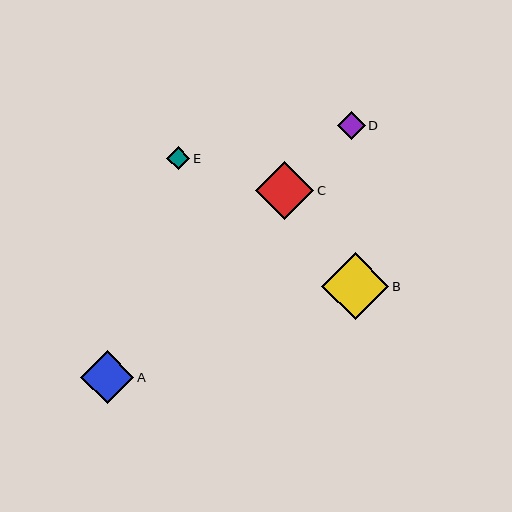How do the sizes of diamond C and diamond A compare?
Diamond C and diamond A are approximately the same size.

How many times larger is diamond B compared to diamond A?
Diamond B is approximately 1.3 times the size of diamond A.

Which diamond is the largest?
Diamond B is the largest with a size of approximately 67 pixels.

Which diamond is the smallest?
Diamond E is the smallest with a size of approximately 23 pixels.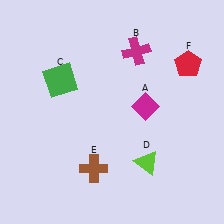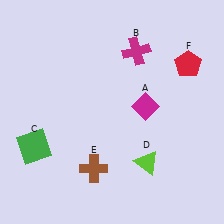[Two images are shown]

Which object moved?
The green square (C) moved down.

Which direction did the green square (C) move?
The green square (C) moved down.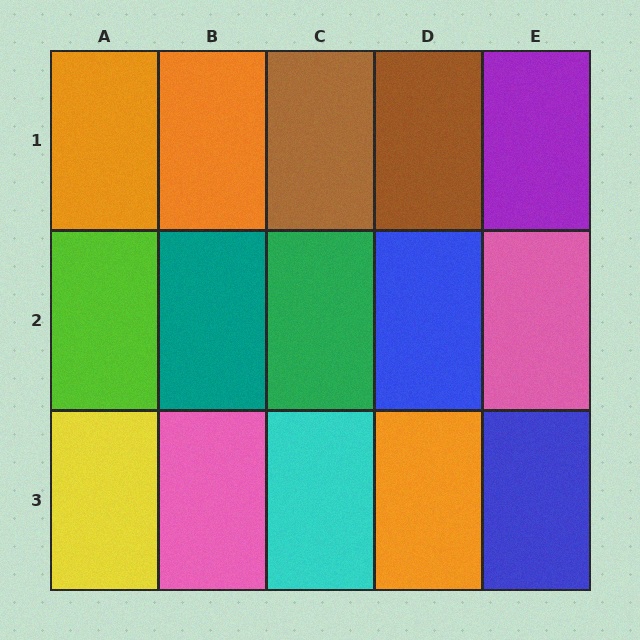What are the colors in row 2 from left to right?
Lime, teal, green, blue, pink.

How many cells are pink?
2 cells are pink.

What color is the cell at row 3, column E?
Blue.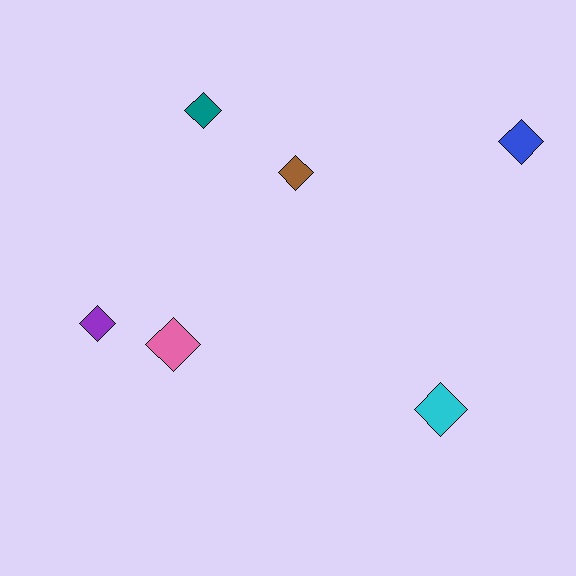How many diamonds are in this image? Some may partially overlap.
There are 6 diamonds.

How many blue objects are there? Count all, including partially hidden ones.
There is 1 blue object.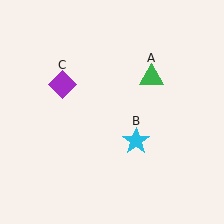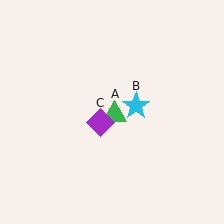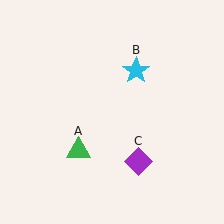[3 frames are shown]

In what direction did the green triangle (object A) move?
The green triangle (object A) moved down and to the left.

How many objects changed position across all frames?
3 objects changed position: green triangle (object A), cyan star (object B), purple diamond (object C).